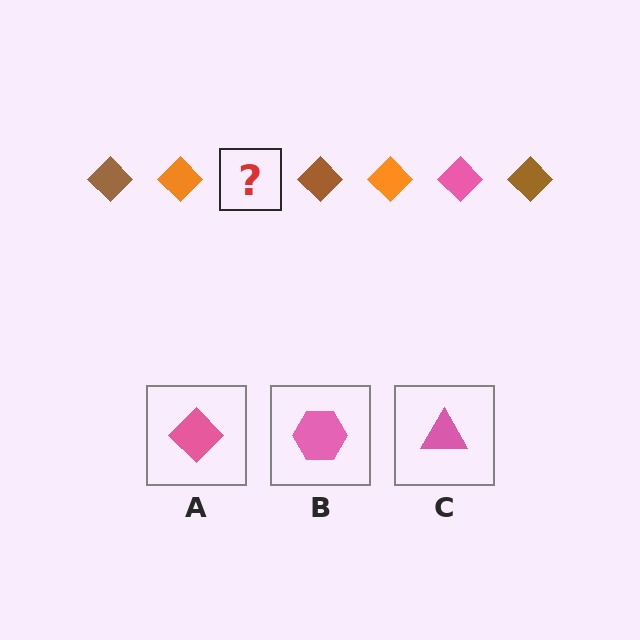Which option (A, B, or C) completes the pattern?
A.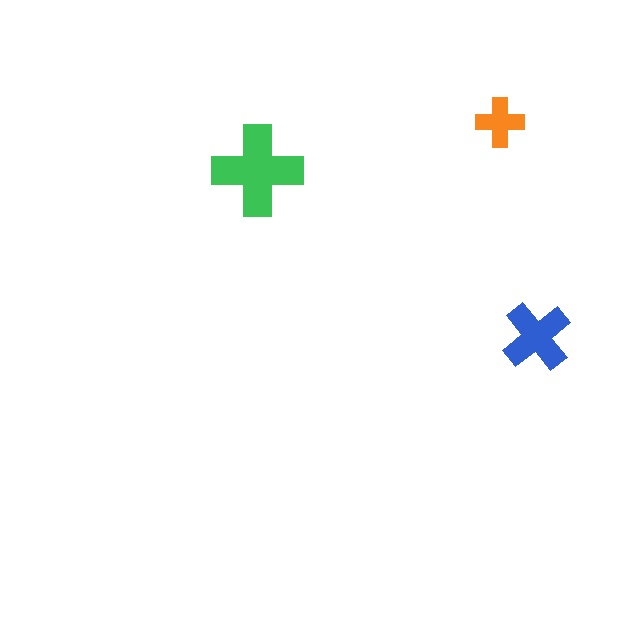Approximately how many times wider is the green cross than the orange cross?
About 2 times wider.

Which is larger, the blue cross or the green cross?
The green one.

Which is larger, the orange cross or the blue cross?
The blue one.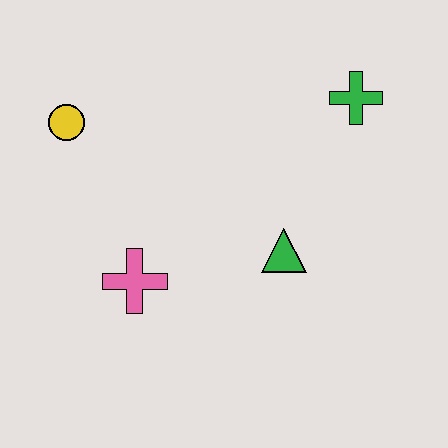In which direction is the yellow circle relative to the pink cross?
The yellow circle is above the pink cross.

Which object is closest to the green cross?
The green triangle is closest to the green cross.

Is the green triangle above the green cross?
No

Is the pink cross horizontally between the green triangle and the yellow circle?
Yes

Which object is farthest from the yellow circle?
The green cross is farthest from the yellow circle.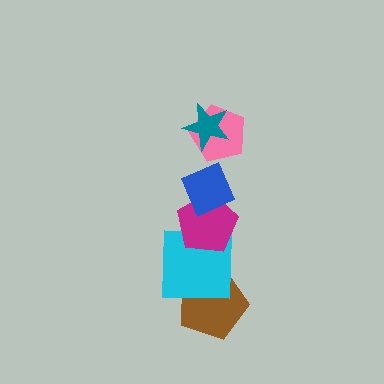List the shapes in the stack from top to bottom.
From top to bottom: the teal star, the pink pentagon, the blue diamond, the magenta pentagon, the cyan square, the brown pentagon.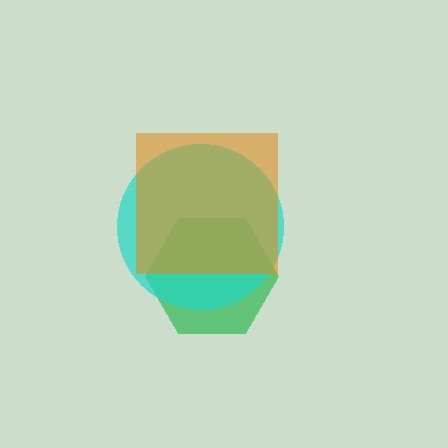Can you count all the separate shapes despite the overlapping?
Yes, there are 3 separate shapes.